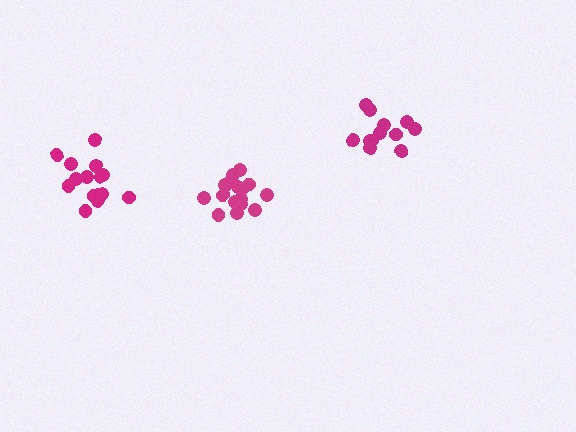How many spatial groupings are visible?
There are 3 spatial groupings.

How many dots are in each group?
Group 1: 12 dots, Group 2: 15 dots, Group 3: 16 dots (43 total).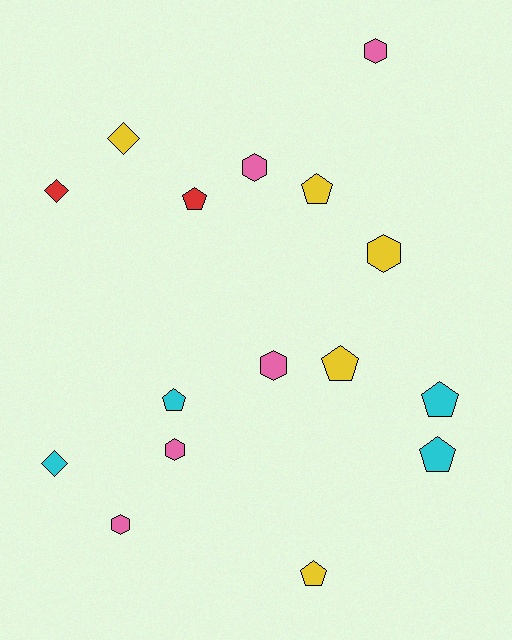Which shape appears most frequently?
Pentagon, with 7 objects.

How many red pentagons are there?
There is 1 red pentagon.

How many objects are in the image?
There are 16 objects.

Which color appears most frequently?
Yellow, with 5 objects.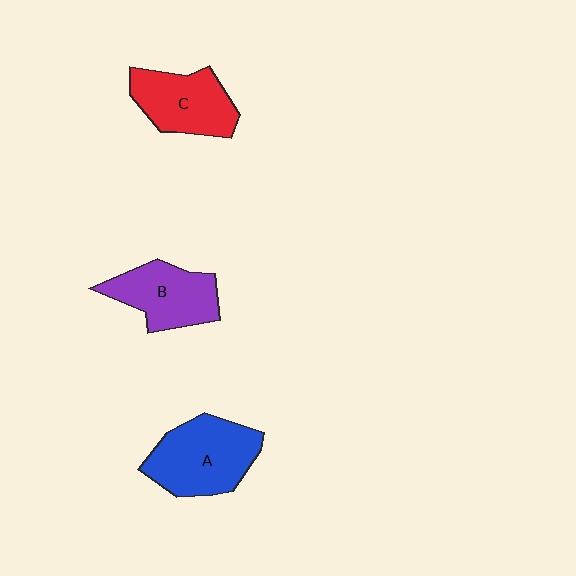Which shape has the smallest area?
Shape B (purple).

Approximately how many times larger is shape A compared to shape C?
Approximately 1.2 times.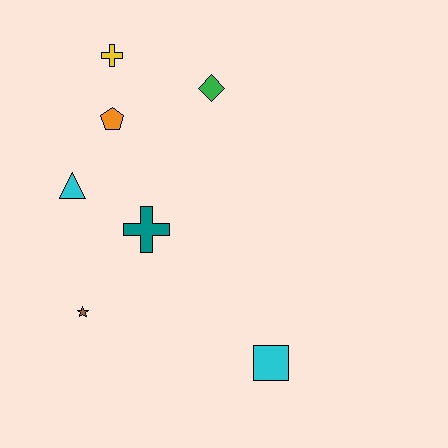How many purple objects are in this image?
There are no purple objects.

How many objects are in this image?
There are 7 objects.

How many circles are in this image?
There are no circles.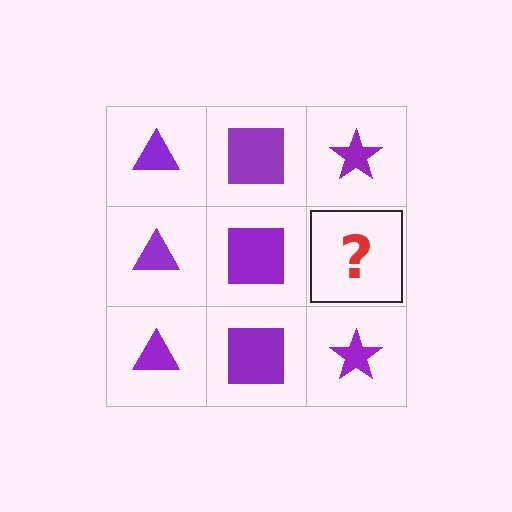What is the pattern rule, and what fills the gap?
The rule is that each column has a consistent shape. The gap should be filled with a purple star.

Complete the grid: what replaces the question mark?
The question mark should be replaced with a purple star.